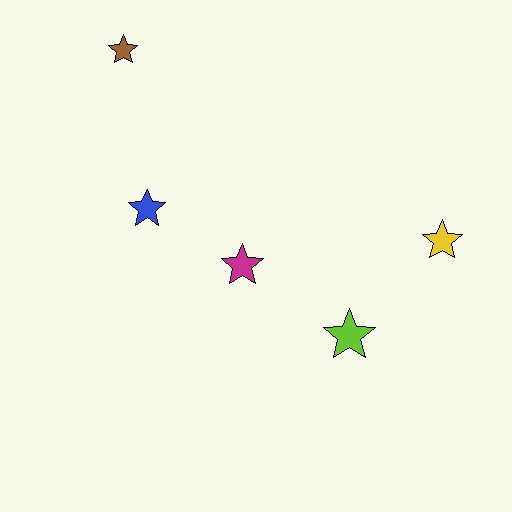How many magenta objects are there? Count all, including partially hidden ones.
There is 1 magenta object.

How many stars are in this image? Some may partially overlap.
There are 5 stars.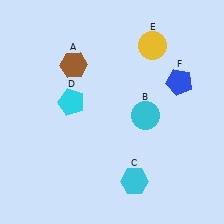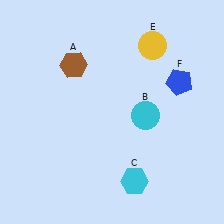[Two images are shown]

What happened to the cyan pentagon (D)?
The cyan pentagon (D) was removed in Image 2. It was in the top-left area of Image 1.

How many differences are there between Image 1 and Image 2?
There is 1 difference between the two images.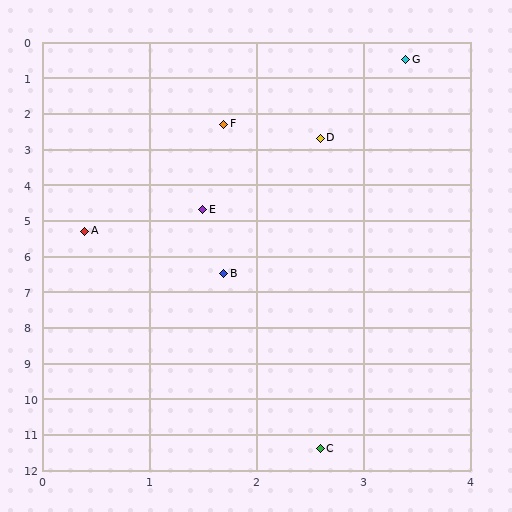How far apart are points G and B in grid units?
Points G and B are about 6.2 grid units apart.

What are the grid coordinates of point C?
Point C is at approximately (2.6, 11.4).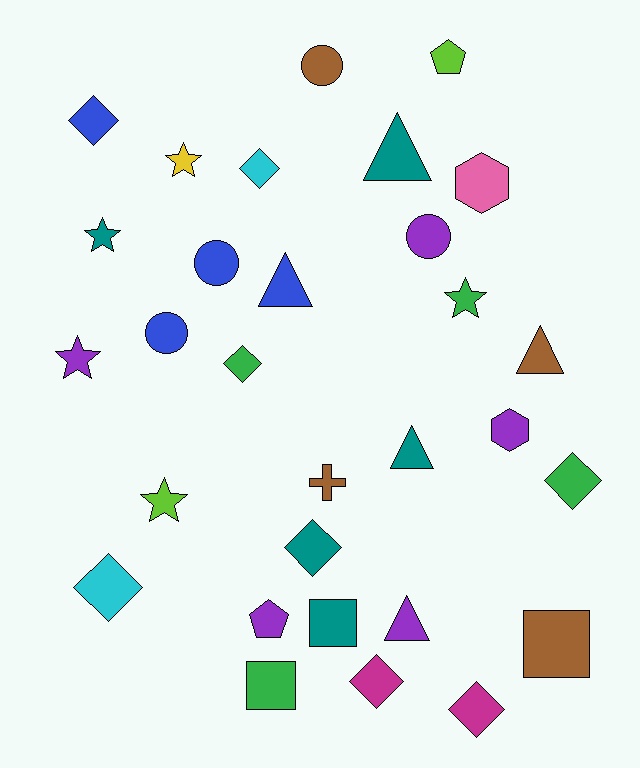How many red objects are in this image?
There are no red objects.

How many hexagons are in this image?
There are 2 hexagons.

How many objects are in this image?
There are 30 objects.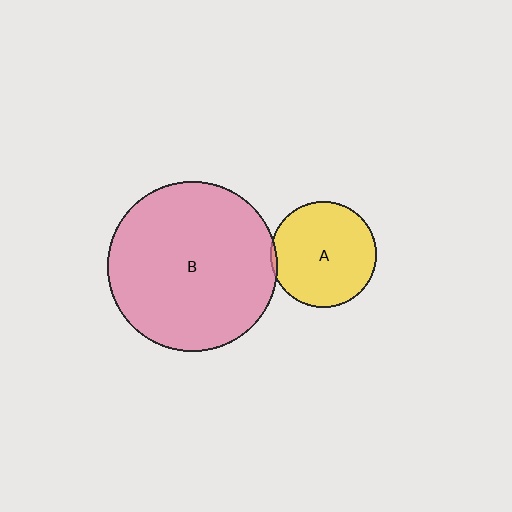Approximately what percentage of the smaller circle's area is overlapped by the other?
Approximately 5%.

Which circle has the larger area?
Circle B (pink).